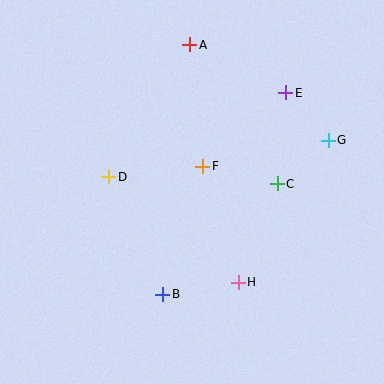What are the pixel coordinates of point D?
Point D is at (109, 177).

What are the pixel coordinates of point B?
Point B is at (163, 294).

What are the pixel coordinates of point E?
Point E is at (286, 93).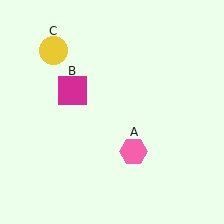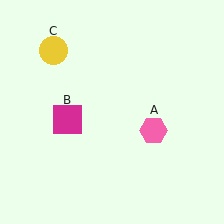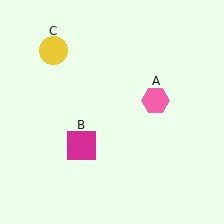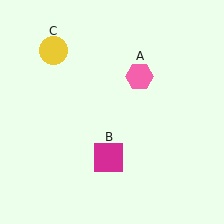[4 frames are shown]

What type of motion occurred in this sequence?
The pink hexagon (object A), magenta square (object B) rotated counterclockwise around the center of the scene.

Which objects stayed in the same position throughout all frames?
Yellow circle (object C) remained stationary.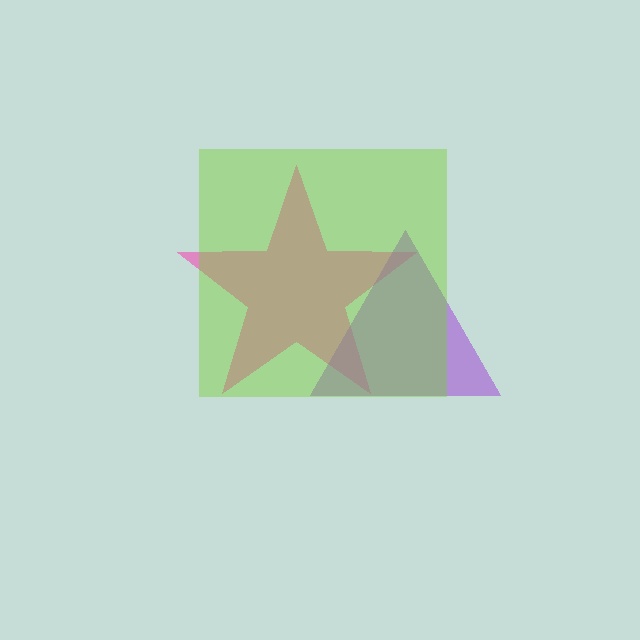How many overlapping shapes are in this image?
There are 3 overlapping shapes in the image.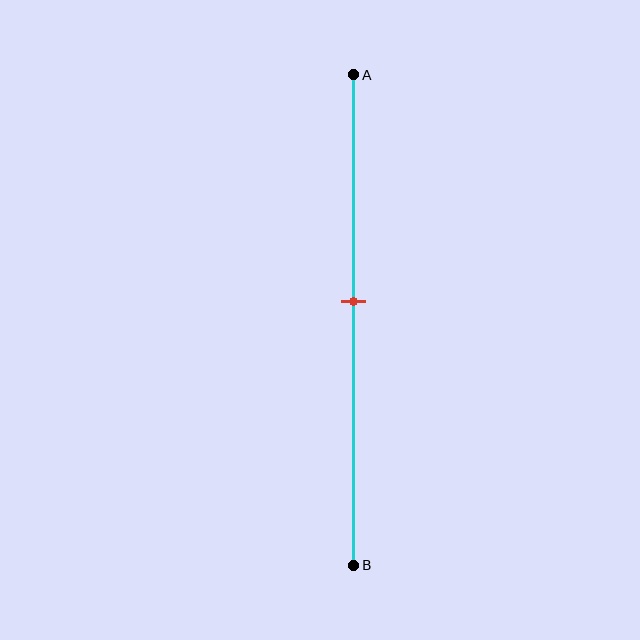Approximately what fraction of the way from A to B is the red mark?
The red mark is approximately 45% of the way from A to B.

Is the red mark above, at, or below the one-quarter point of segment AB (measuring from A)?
The red mark is below the one-quarter point of segment AB.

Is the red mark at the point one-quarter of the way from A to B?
No, the mark is at about 45% from A, not at the 25% one-quarter point.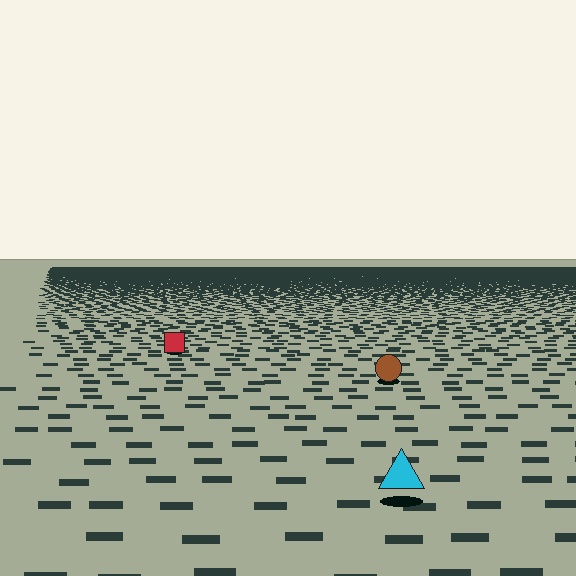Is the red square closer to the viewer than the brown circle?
No. The brown circle is closer — you can tell from the texture gradient: the ground texture is coarser near it.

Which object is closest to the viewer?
The cyan triangle is closest. The texture marks near it are larger and more spread out.